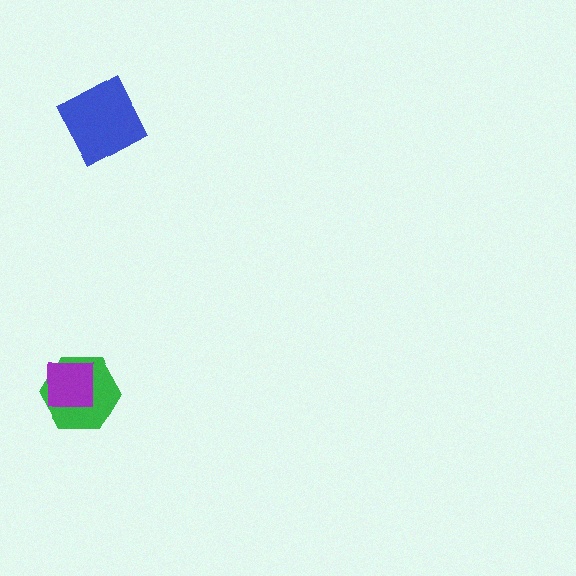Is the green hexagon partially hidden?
Yes, it is partially covered by another shape.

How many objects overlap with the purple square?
1 object overlaps with the purple square.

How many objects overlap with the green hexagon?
1 object overlaps with the green hexagon.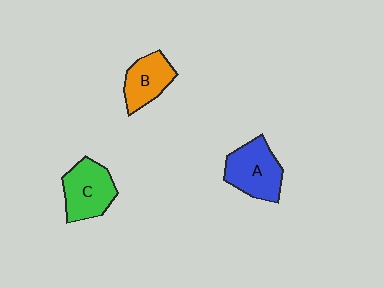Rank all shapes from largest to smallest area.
From largest to smallest: A (blue), C (green), B (orange).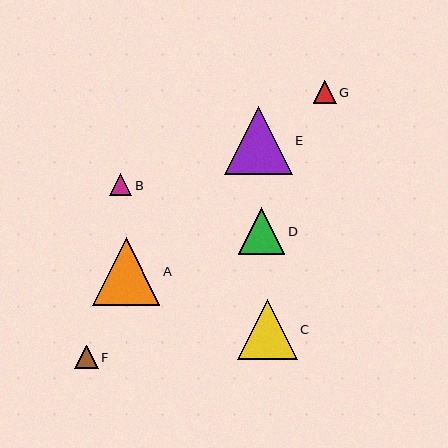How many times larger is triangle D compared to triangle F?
Triangle D is approximately 2.0 times the size of triangle F.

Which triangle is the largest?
Triangle E is the largest with a size of approximately 68 pixels.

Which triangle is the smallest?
Triangle B is the smallest with a size of approximately 22 pixels.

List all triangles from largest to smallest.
From largest to smallest: E, A, C, D, F, G, B.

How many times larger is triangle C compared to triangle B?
Triangle C is approximately 2.7 times the size of triangle B.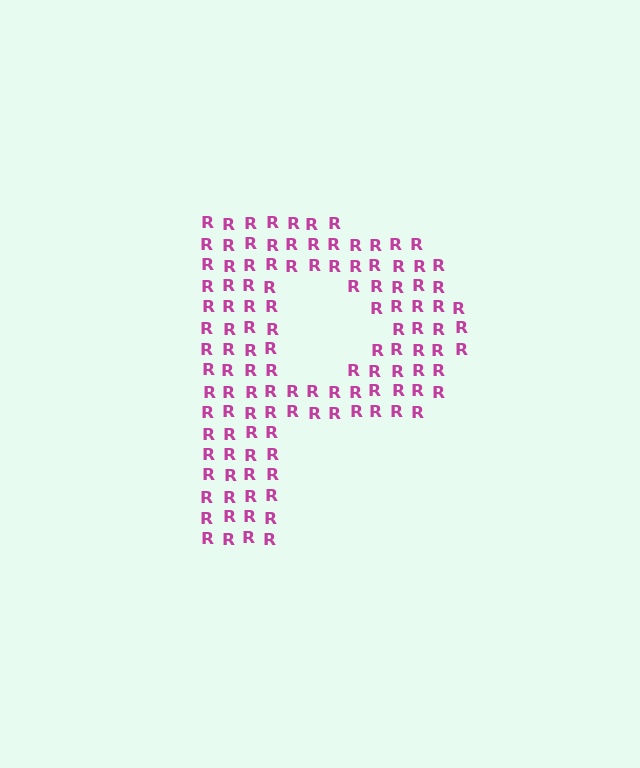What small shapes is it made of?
It is made of small letter R's.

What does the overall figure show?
The overall figure shows the letter P.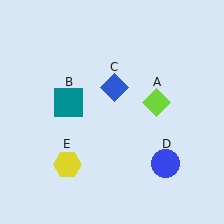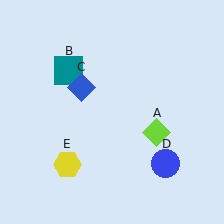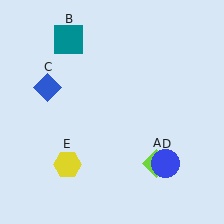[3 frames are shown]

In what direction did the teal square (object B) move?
The teal square (object B) moved up.